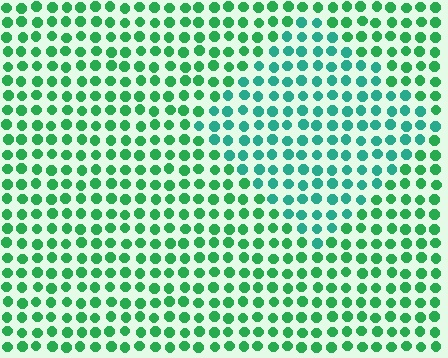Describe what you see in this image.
The image is filled with small green elements in a uniform arrangement. A diamond-shaped region is visible where the elements are tinted to a slightly different hue, forming a subtle color boundary.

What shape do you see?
I see a diamond.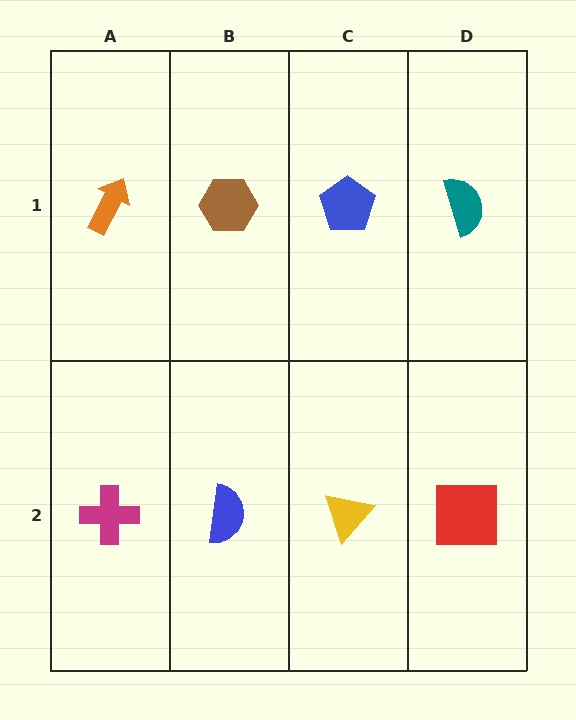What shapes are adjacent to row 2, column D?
A teal semicircle (row 1, column D), a yellow triangle (row 2, column C).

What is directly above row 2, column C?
A blue pentagon.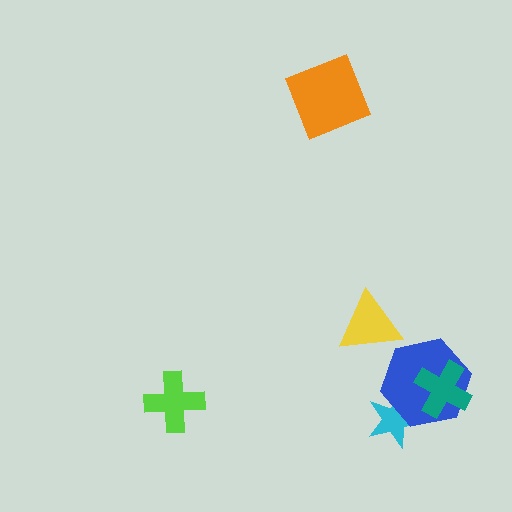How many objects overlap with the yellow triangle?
0 objects overlap with the yellow triangle.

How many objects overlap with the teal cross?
1 object overlaps with the teal cross.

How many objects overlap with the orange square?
0 objects overlap with the orange square.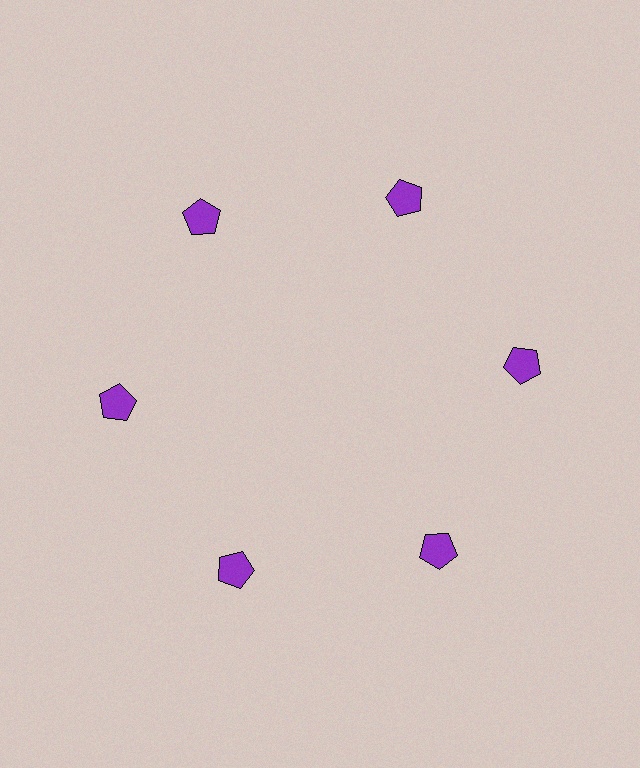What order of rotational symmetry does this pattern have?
This pattern has 6-fold rotational symmetry.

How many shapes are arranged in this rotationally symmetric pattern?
There are 6 shapes, arranged in 6 groups of 1.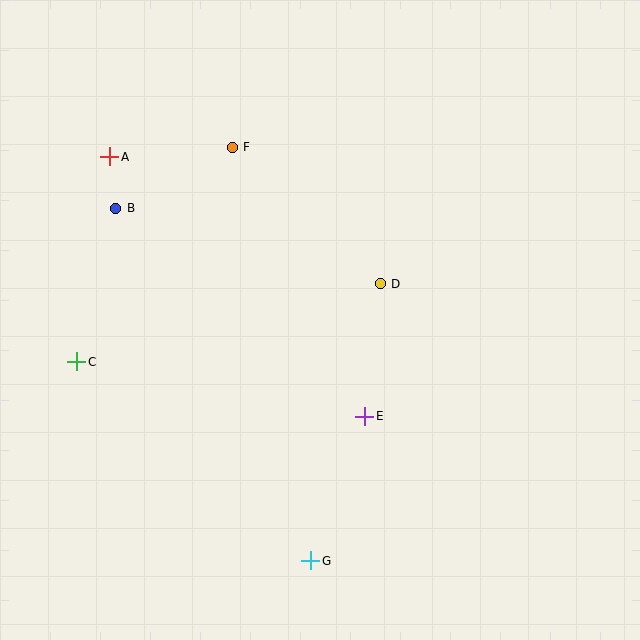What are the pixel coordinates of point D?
Point D is at (380, 284).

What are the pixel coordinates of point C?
Point C is at (77, 362).